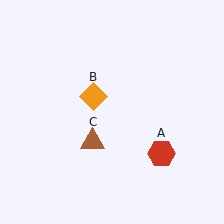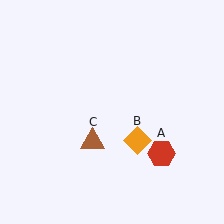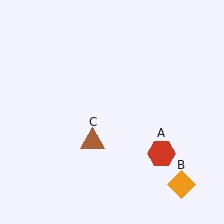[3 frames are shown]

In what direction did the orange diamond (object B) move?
The orange diamond (object B) moved down and to the right.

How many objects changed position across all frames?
1 object changed position: orange diamond (object B).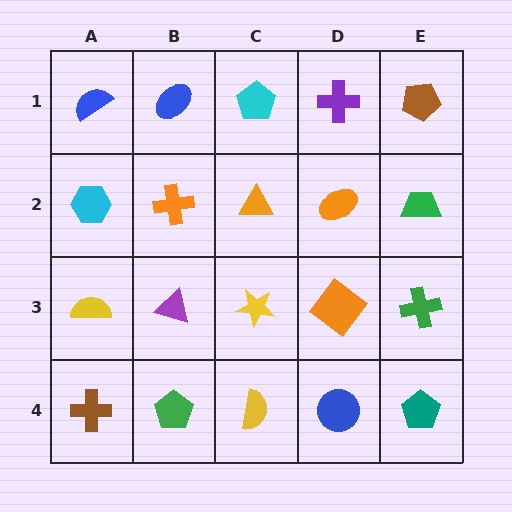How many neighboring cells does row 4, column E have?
2.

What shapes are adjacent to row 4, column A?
A yellow semicircle (row 3, column A), a green pentagon (row 4, column B).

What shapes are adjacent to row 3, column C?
An orange triangle (row 2, column C), a yellow semicircle (row 4, column C), a purple triangle (row 3, column B), an orange diamond (row 3, column D).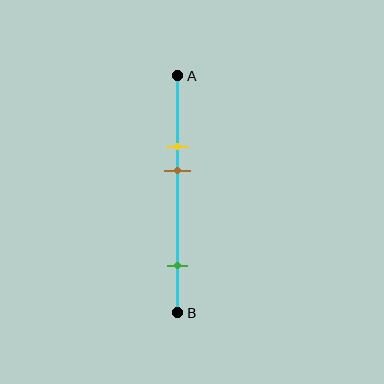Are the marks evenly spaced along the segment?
No, the marks are not evenly spaced.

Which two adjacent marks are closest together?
The yellow and brown marks are the closest adjacent pair.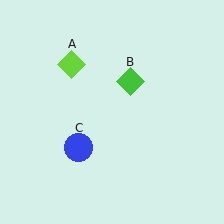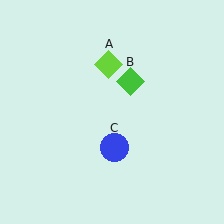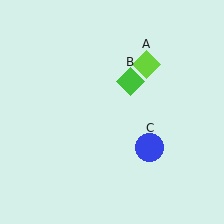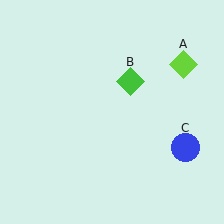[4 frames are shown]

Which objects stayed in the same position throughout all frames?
Green diamond (object B) remained stationary.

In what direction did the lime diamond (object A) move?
The lime diamond (object A) moved right.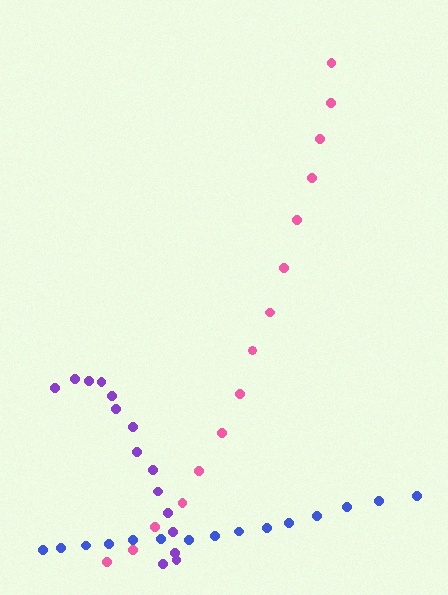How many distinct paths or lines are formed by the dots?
There are 3 distinct paths.